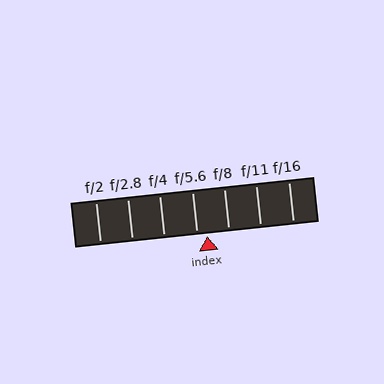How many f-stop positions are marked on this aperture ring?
There are 7 f-stop positions marked.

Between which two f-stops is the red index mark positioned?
The index mark is between f/5.6 and f/8.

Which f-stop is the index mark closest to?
The index mark is closest to f/5.6.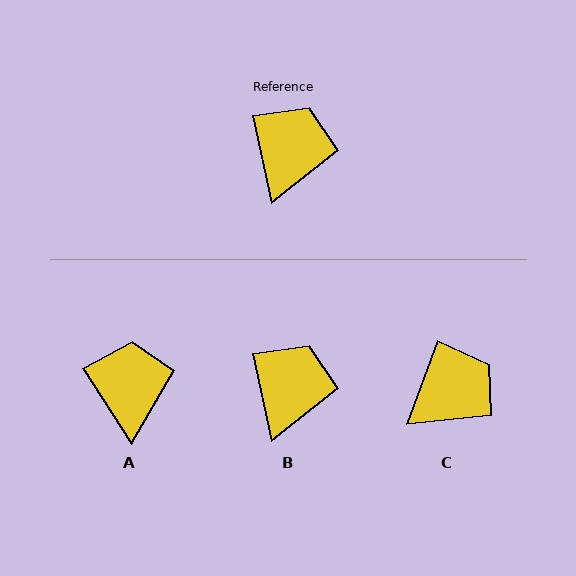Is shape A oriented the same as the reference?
No, it is off by about 21 degrees.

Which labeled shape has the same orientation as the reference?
B.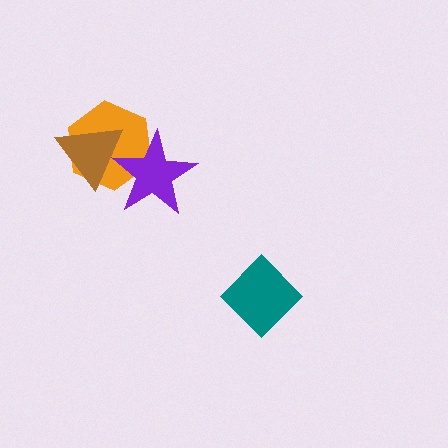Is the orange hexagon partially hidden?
Yes, it is partially covered by another shape.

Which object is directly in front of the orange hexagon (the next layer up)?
The brown triangle is directly in front of the orange hexagon.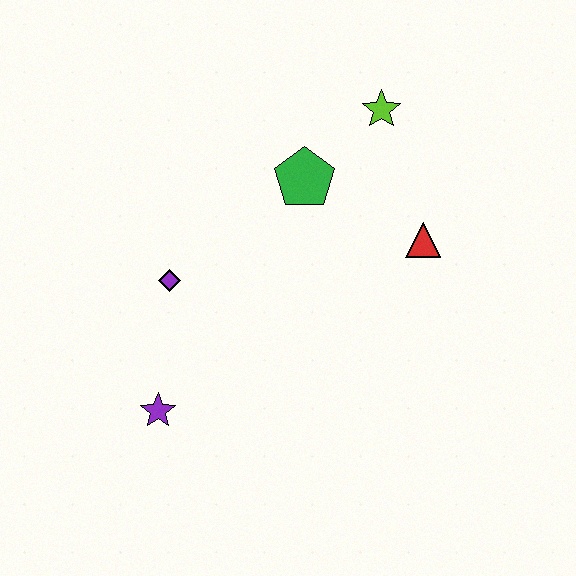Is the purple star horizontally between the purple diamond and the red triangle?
No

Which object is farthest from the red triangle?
The purple star is farthest from the red triangle.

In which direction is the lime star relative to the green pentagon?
The lime star is to the right of the green pentagon.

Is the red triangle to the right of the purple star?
Yes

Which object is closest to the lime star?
The green pentagon is closest to the lime star.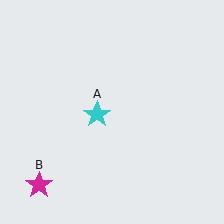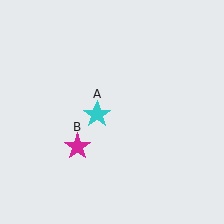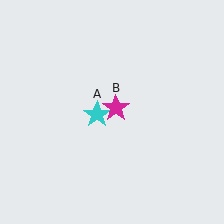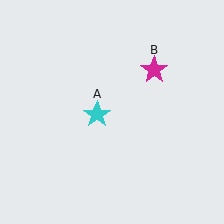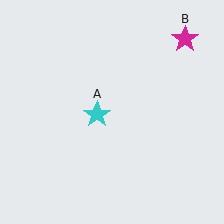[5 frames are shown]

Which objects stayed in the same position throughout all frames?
Cyan star (object A) remained stationary.